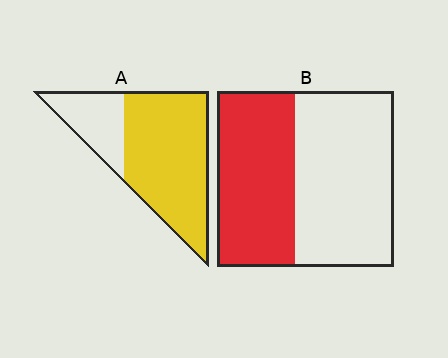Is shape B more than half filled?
No.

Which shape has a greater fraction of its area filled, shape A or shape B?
Shape A.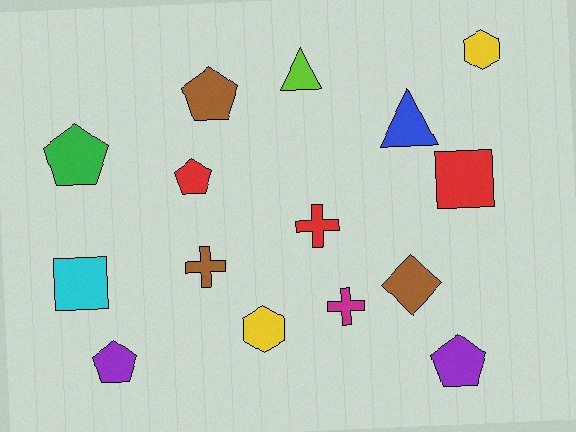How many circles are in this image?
There are no circles.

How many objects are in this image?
There are 15 objects.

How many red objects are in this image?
There are 3 red objects.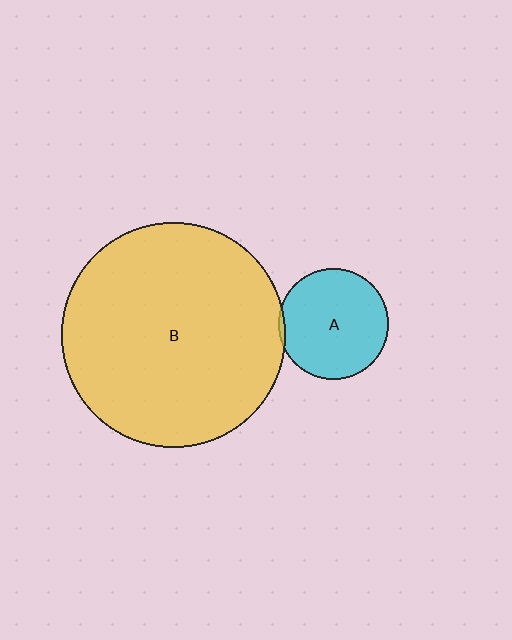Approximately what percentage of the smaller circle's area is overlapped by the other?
Approximately 5%.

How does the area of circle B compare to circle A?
Approximately 4.1 times.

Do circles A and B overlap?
Yes.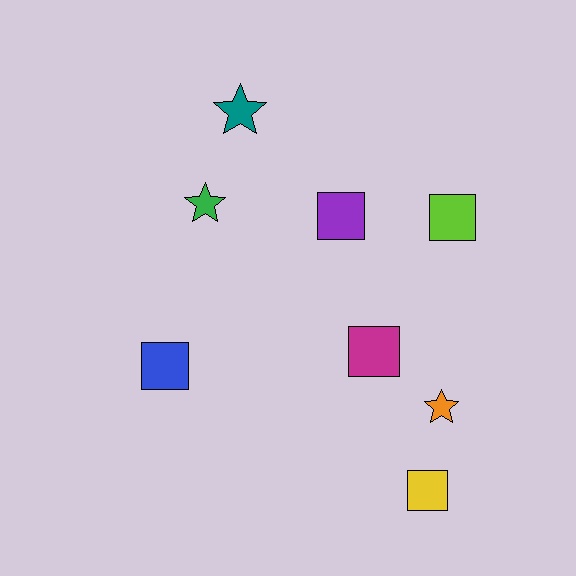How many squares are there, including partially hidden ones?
There are 5 squares.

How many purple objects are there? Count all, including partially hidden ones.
There is 1 purple object.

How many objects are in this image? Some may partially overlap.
There are 8 objects.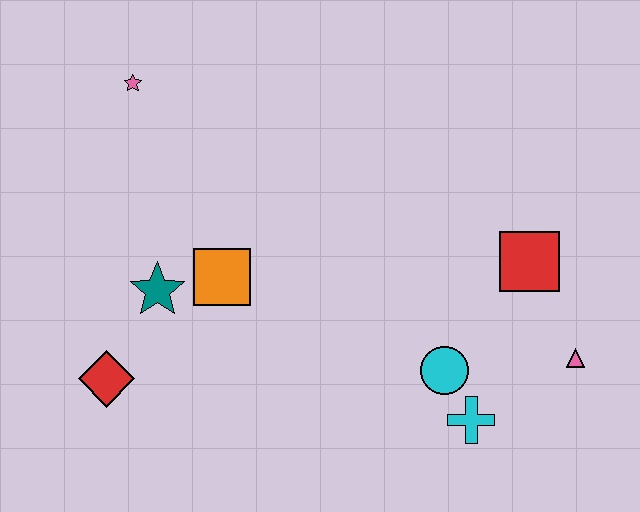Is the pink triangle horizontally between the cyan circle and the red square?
No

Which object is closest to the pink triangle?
The red square is closest to the pink triangle.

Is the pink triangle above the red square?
No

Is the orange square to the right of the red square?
No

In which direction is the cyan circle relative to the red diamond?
The cyan circle is to the right of the red diamond.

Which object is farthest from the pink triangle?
The pink star is farthest from the pink triangle.